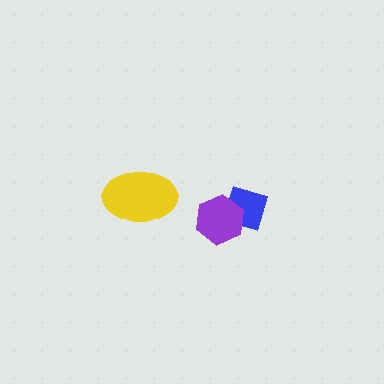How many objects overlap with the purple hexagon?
1 object overlaps with the purple hexagon.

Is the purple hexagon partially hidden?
No, no other shape covers it.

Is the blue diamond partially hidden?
Yes, it is partially covered by another shape.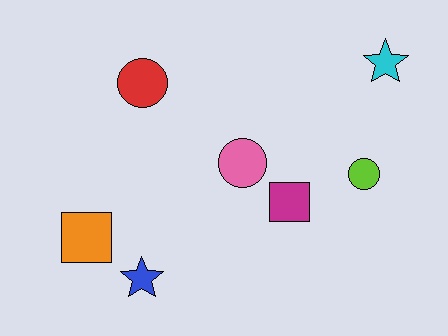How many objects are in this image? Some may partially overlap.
There are 7 objects.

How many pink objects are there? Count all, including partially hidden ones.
There is 1 pink object.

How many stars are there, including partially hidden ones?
There are 2 stars.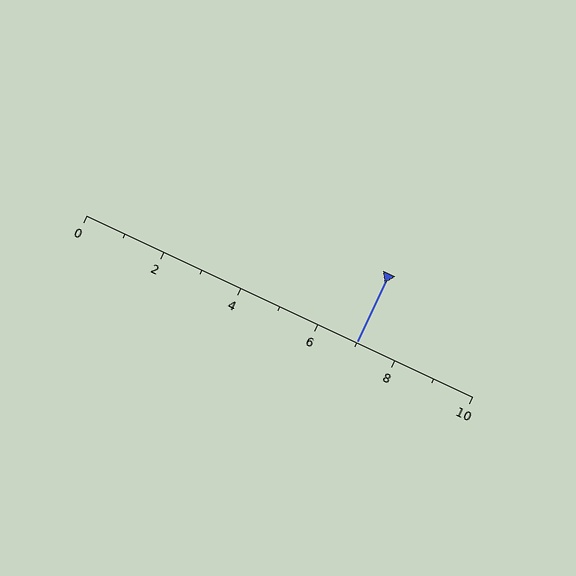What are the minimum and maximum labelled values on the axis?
The axis runs from 0 to 10.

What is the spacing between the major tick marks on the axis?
The major ticks are spaced 2 apart.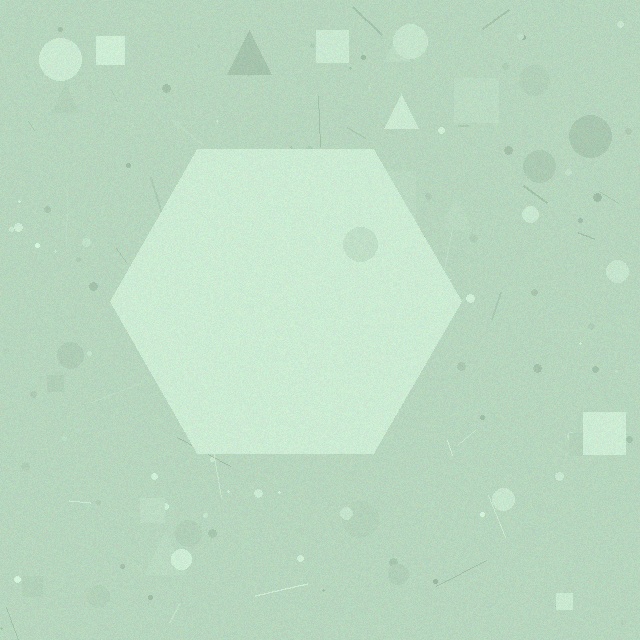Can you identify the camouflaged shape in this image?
The camouflaged shape is a hexagon.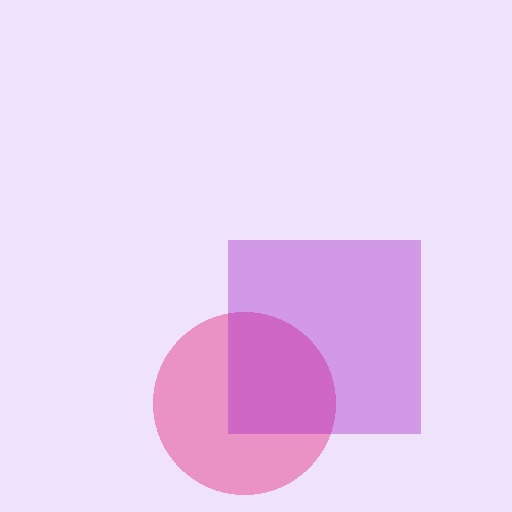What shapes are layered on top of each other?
The layered shapes are: a pink circle, a purple square.